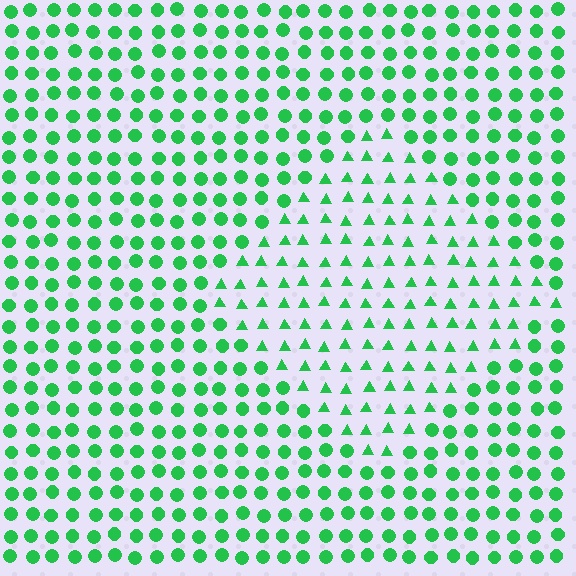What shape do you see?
I see a diamond.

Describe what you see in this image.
The image is filled with small green elements arranged in a uniform grid. A diamond-shaped region contains triangles, while the surrounding area contains circles. The boundary is defined purely by the change in element shape.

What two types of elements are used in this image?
The image uses triangles inside the diamond region and circles outside it.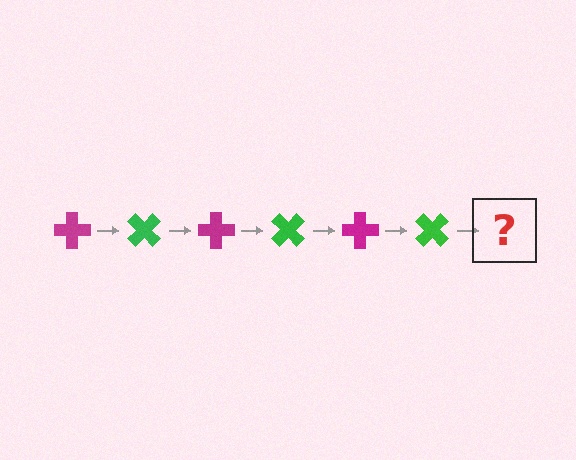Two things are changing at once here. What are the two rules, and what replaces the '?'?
The two rules are that it rotates 45 degrees each step and the color cycles through magenta and green. The '?' should be a magenta cross, rotated 270 degrees from the start.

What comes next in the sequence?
The next element should be a magenta cross, rotated 270 degrees from the start.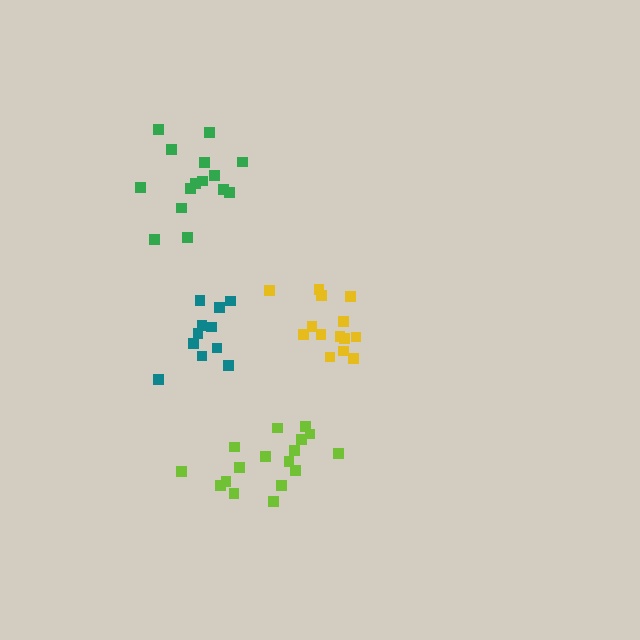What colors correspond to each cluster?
The clusters are colored: lime, teal, yellow, green.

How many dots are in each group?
Group 1: 17 dots, Group 2: 11 dots, Group 3: 14 dots, Group 4: 15 dots (57 total).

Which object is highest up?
The green cluster is topmost.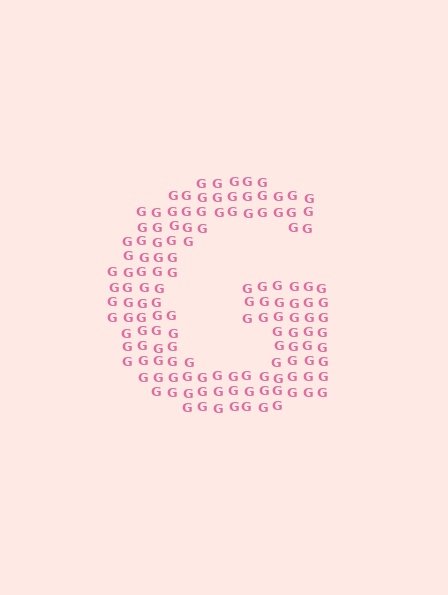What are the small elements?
The small elements are letter G's.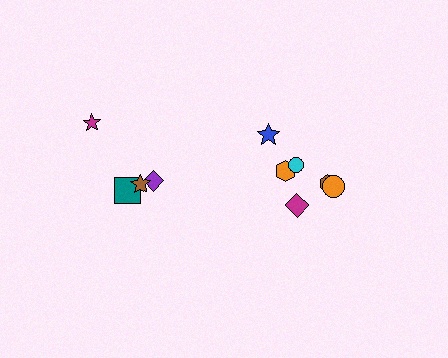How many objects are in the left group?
There are 4 objects.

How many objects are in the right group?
There are 6 objects.